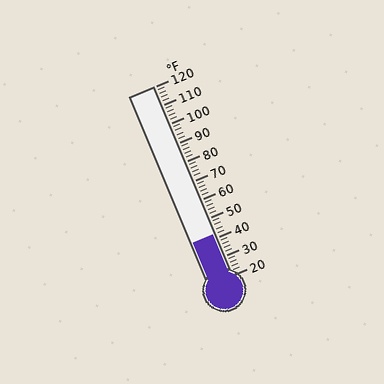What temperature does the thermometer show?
The thermometer shows approximately 42°F.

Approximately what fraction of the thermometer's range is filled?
The thermometer is filled to approximately 20% of its range.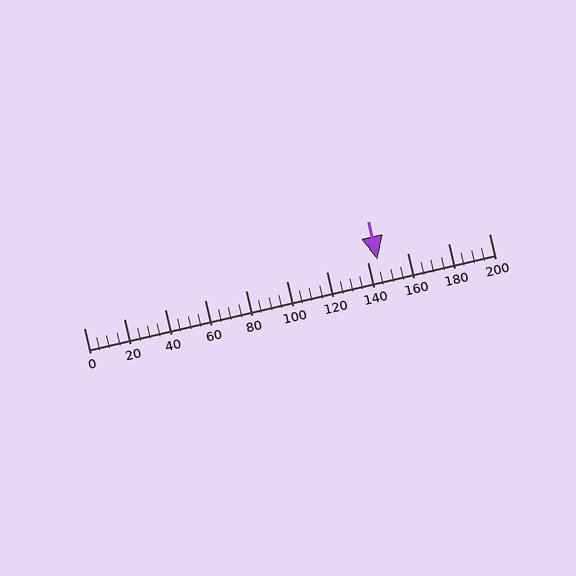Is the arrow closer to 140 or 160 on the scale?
The arrow is closer to 140.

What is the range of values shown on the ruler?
The ruler shows values from 0 to 200.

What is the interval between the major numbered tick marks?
The major tick marks are spaced 20 units apart.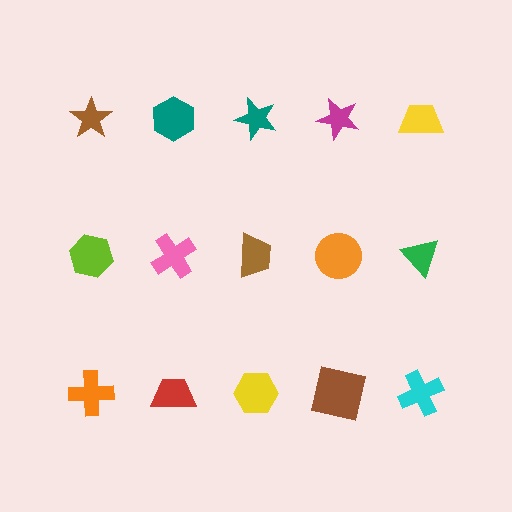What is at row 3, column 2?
A red trapezoid.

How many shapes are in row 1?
5 shapes.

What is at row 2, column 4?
An orange circle.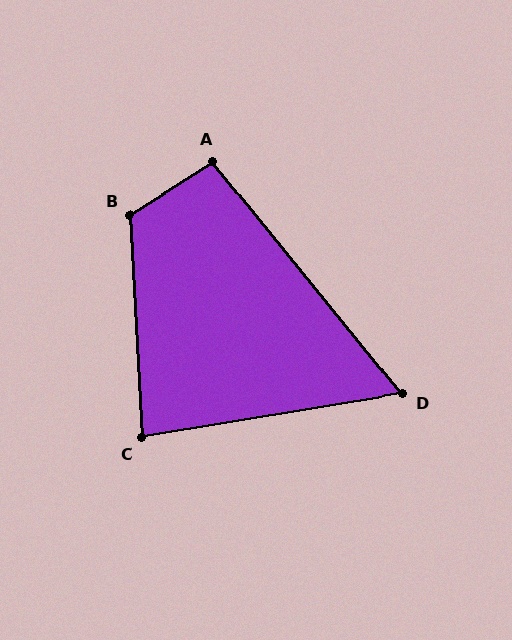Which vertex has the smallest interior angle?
D, at approximately 60 degrees.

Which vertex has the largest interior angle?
B, at approximately 120 degrees.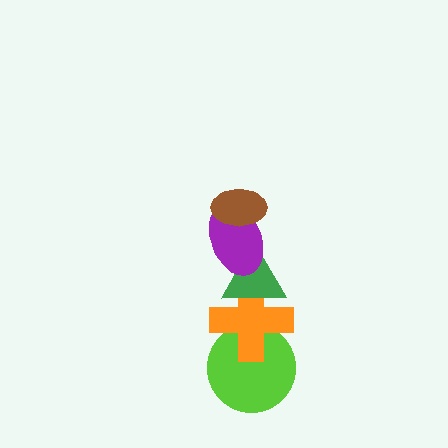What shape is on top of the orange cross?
The green triangle is on top of the orange cross.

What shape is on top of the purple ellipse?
The brown ellipse is on top of the purple ellipse.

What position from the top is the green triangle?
The green triangle is 3rd from the top.